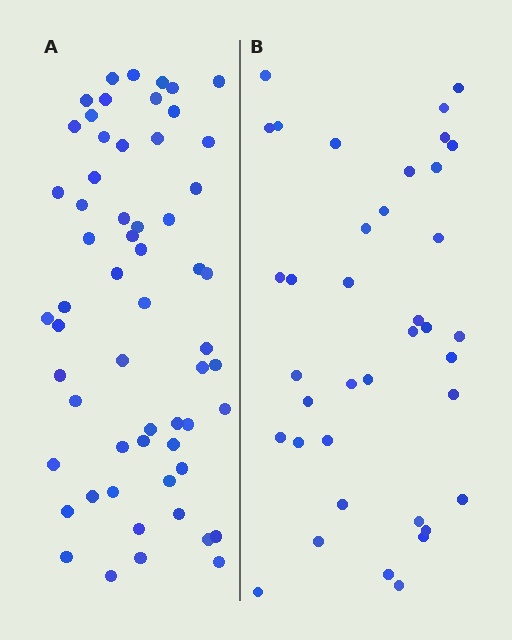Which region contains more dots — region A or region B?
Region A (the left region) has more dots.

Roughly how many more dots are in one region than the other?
Region A has approximately 20 more dots than region B.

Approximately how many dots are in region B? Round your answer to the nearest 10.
About 40 dots. (The exact count is 38, which rounds to 40.)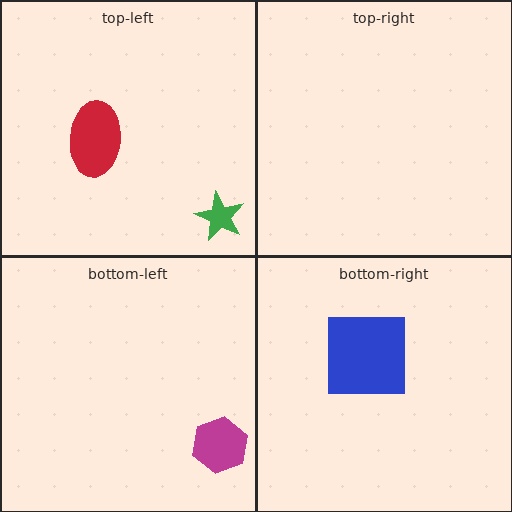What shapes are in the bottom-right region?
The blue square.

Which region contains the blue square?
The bottom-right region.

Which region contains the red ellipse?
The top-left region.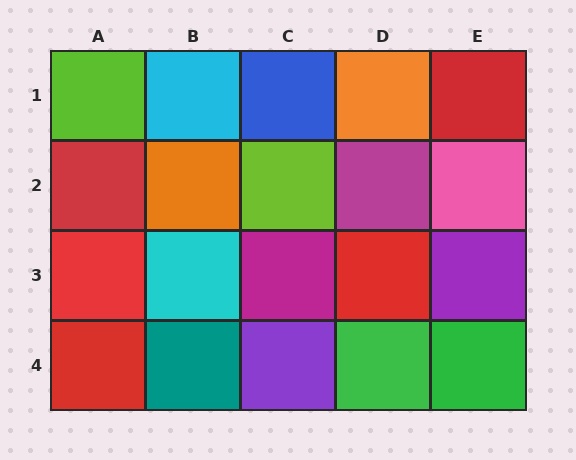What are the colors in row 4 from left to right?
Red, teal, purple, green, green.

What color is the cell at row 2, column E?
Pink.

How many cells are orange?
2 cells are orange.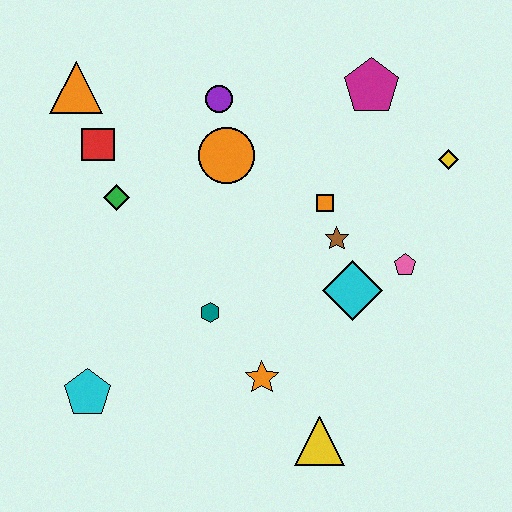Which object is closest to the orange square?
The brown star is closest to the orange square.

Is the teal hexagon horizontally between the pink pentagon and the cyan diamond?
No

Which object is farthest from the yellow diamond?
The cyan pentagon is farthest from the yellow diamond.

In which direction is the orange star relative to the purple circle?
The orange star is below the purple circle.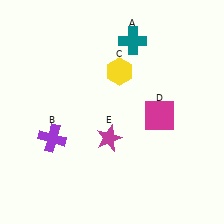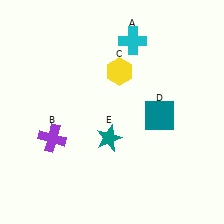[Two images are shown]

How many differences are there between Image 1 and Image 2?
There are 3 differences between the two images.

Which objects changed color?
A changed from teal to cyan. D changed from magenta to teal. E changed from magenta to teal.